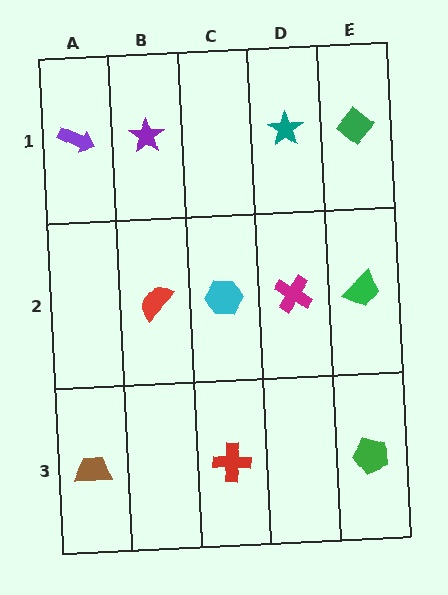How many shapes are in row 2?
4 shapes.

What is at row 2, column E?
A green trapezoid.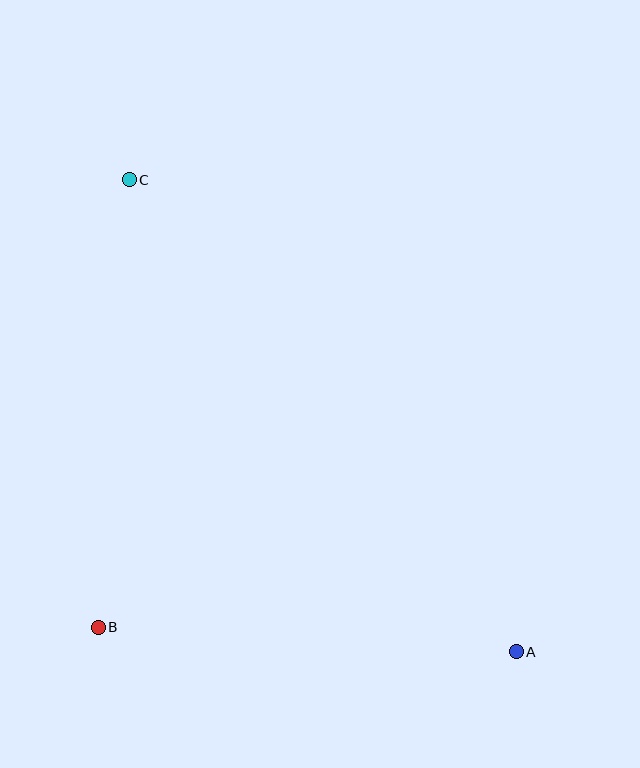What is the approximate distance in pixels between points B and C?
The distance between B and C is approximately 449 pixels.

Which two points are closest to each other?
Points A and B are closest to each other.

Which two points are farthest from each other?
Points A and C are farthest from each other.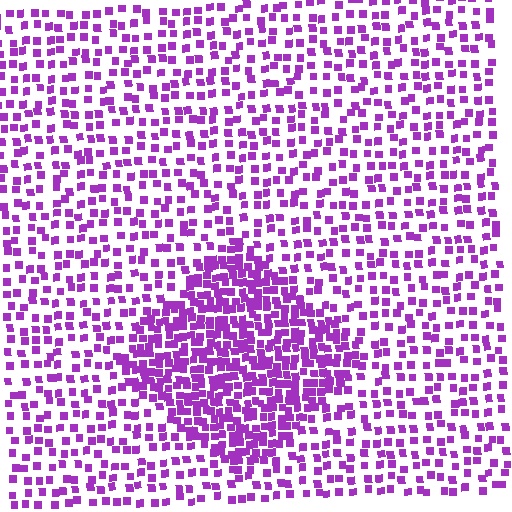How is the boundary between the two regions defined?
The boundary is defined by a change in element density (approximately 2.2x ratio). All elements are the same color, size, and shape.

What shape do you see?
I see a diamond.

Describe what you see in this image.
The image contains small purple elements arranged at two different densities. A diamond-shaped region is visible where the elements are more densely packed than the surrounding area.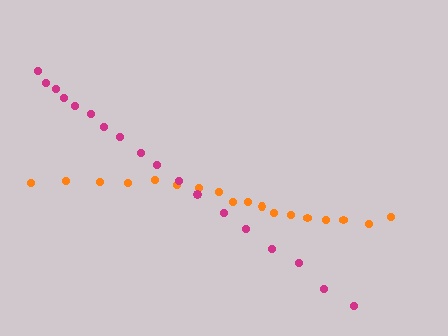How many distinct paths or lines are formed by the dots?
There are 2 distinct paths.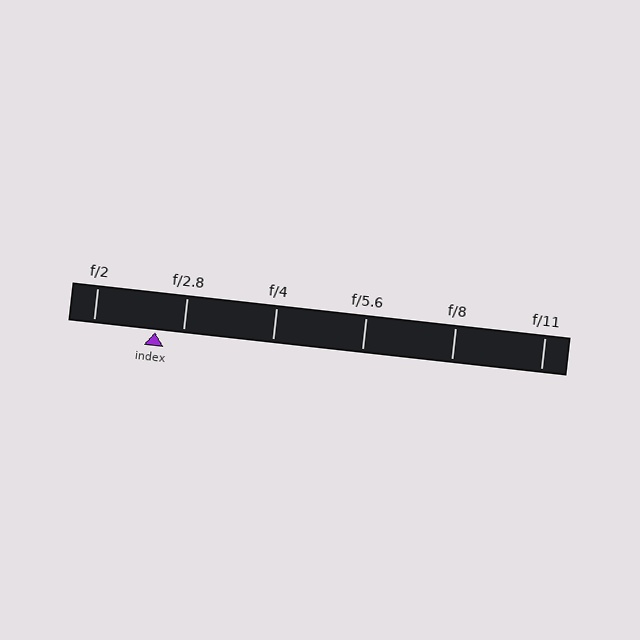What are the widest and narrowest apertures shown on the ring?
The widest aperture shown is f/2 and the narrowest is f/11.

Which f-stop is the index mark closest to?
The index mark is closest to f/2.8.